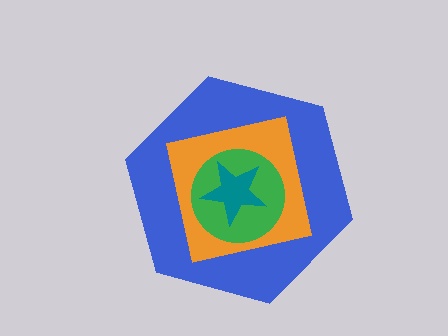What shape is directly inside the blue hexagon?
The orange square.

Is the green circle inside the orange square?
Yes.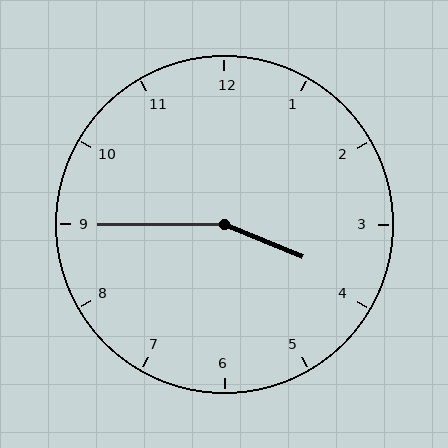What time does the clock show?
3:45.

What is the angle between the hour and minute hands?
Approximately 158 degrees.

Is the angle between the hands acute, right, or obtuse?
It is obtuse.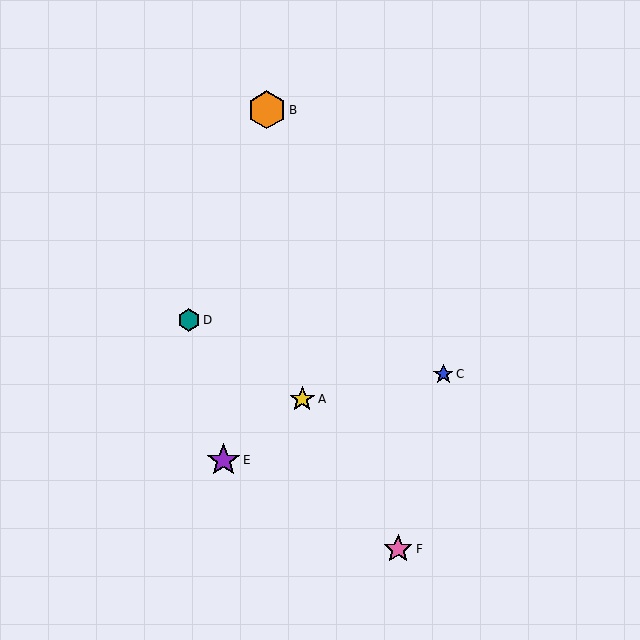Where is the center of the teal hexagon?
The center of the teal hexagon is at (189, 320).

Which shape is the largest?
The orange hexagon (labeled B) is the largest.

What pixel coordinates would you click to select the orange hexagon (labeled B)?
Click at (267, 110) to select the orange hexagon B.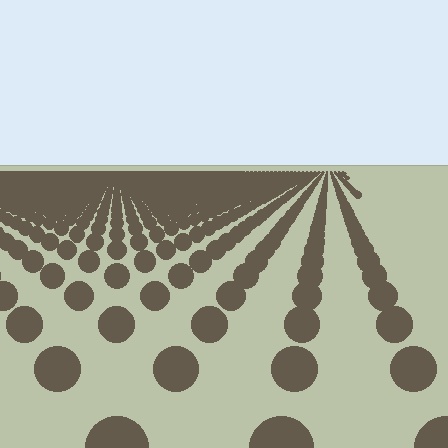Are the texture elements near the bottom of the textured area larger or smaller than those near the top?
Larger. Near the bottom, elements are closer to the viewer and appear at a bigger on-screen size.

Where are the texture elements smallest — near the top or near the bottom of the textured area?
Near the top.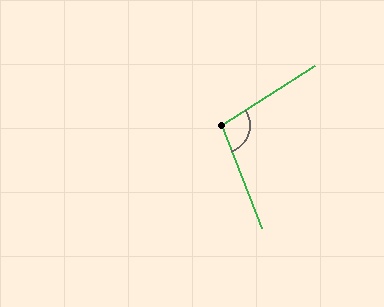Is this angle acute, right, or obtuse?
It is obtuse.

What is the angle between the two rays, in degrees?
Approximately 102 degrees.